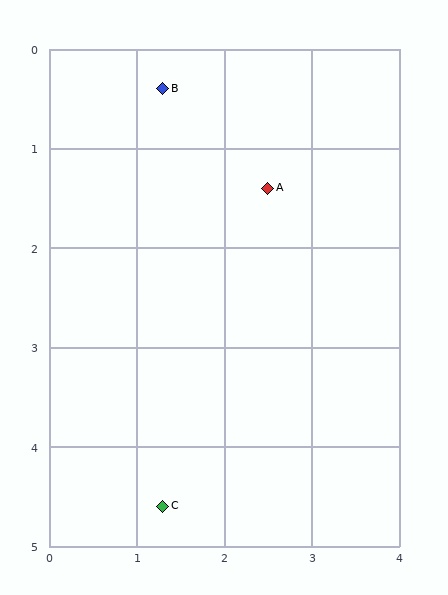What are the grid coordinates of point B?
Point B is at approximately (1.3, 0.4).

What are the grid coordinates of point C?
Point C is at approximately (1.3, 4.6).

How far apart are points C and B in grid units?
Points C and B are about 4.2 grid units apart.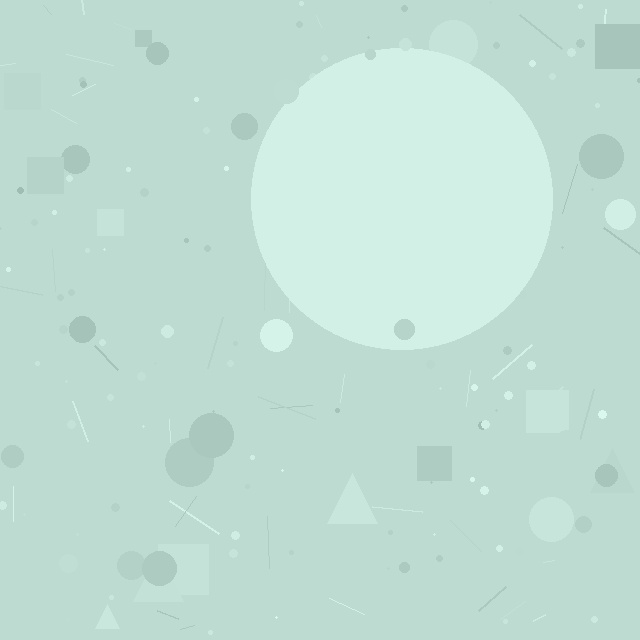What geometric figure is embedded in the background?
A circle is embedded in the background.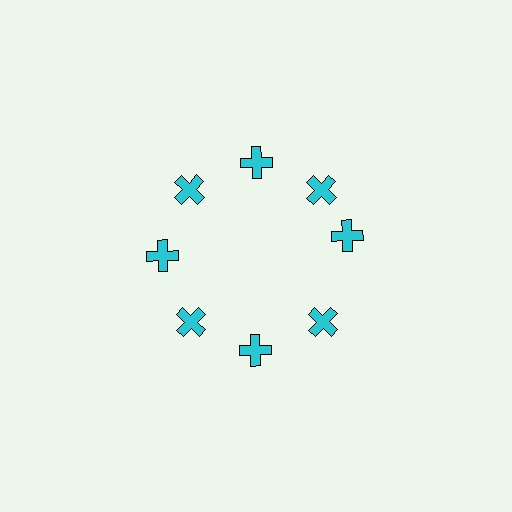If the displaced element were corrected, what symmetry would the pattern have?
It would have 8-fold rotational symmetry — the pattern would map onto itself every 45 degrees.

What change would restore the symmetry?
The symmetry would be restored by rotating it back into even spacing with its neighbors so that all 8 crosses sit at equal angles and equal distance from the center.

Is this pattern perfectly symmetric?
No. The 8 cyan crosses are arranged in a ring, but one element near the 3 o'clock position is rotated out of alignment along the ring, breaking the 8-fold rotational symmetry.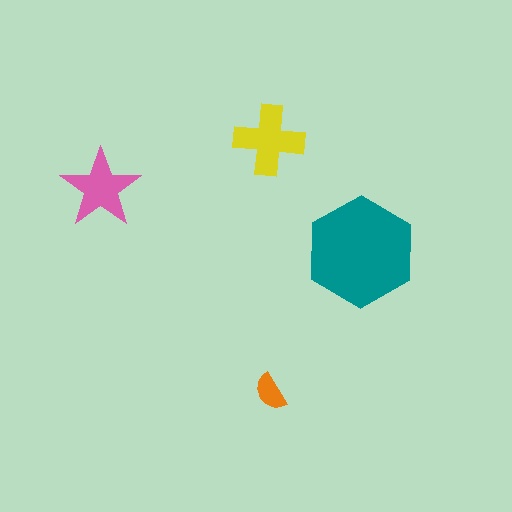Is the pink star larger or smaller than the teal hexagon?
Smaller.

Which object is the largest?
The teal hexagon.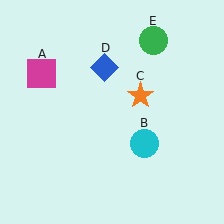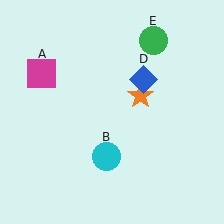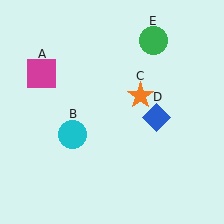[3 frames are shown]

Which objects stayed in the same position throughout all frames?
Magenta square (object A) and orange star (object C) and green circle (object E) remained stationary.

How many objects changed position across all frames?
2 objects changed position: cyan circle (object B), blue diamond (object D).